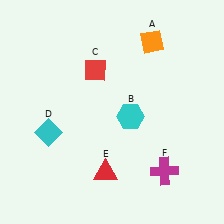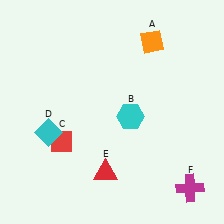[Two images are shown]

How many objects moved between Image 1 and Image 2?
2 objects moved between the two images.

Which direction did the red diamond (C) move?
The red diamond (C) moved down.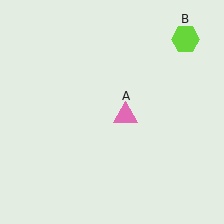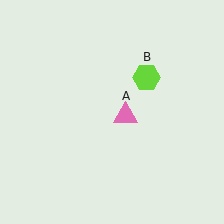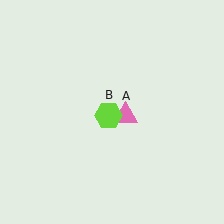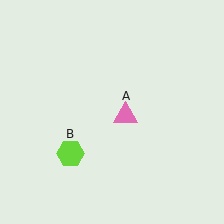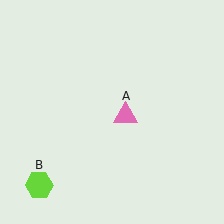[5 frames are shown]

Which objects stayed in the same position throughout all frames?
Pink triangle (object A) remained stationary.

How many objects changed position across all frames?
1 object changed position: lime hexagon (object B).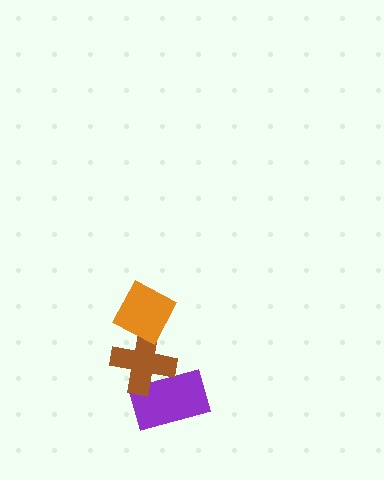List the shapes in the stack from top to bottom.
From top to bottom: the orange diamond, the brown cross, the purple rectangle.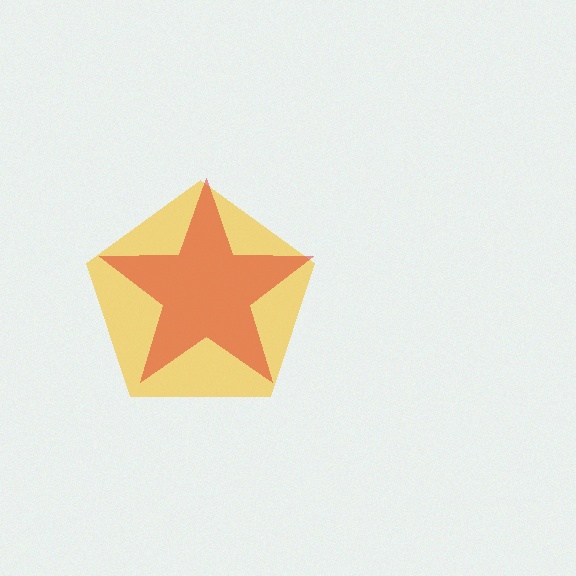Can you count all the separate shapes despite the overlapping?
Yes, there are 2 separate shapes.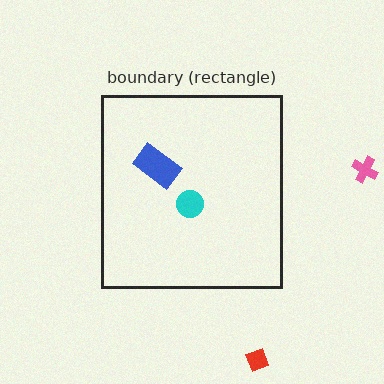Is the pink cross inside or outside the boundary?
Outside.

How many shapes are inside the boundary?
2 inside, 2 outside.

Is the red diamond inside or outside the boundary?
Outside.